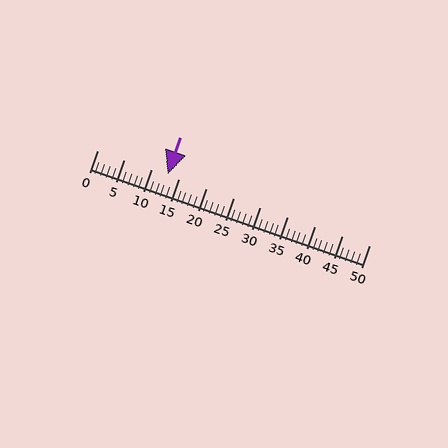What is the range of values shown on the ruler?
The ruler shows values from 0 to 50.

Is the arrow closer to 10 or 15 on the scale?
The arrow is closer to 15.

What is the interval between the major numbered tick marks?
The major tick marks are spaced 5 units apart.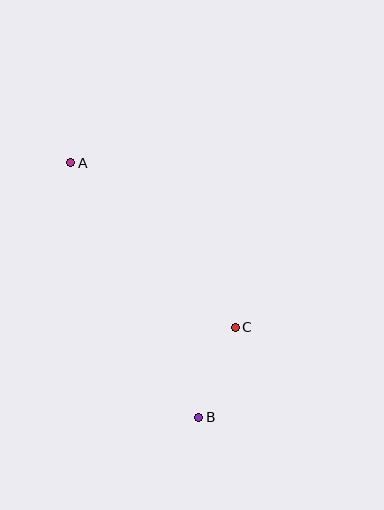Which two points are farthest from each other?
Points A and B are farthest from each other.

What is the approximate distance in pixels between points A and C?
The distance between A and C is approximately 233 pixels.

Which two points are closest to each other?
Points B and C are closest to each other.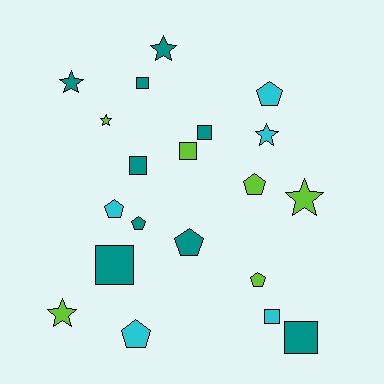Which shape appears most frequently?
Pentagon, with 7 objects.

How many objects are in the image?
There are 20 objects.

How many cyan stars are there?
There is 1 cyan star.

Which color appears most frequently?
Teal, with 9 objects.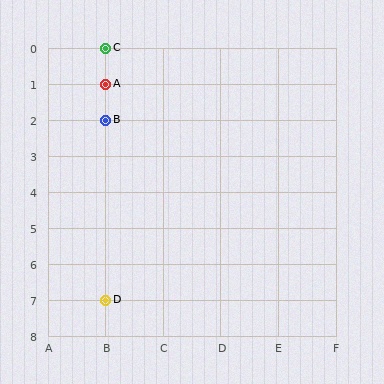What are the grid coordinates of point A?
Point A is at grid coordinates (B, 1).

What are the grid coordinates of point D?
Point D is at grid coordinates (B, 7).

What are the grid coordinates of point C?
Point C is at grid coordinates (B, 0).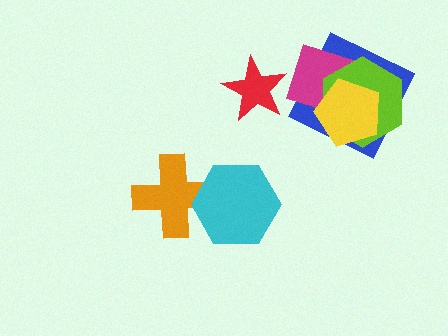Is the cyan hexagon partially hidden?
No, no other shape covers it.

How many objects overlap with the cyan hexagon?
1 object overlaps with the cyan hexagon.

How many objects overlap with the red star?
0 objects overlap with the red star.